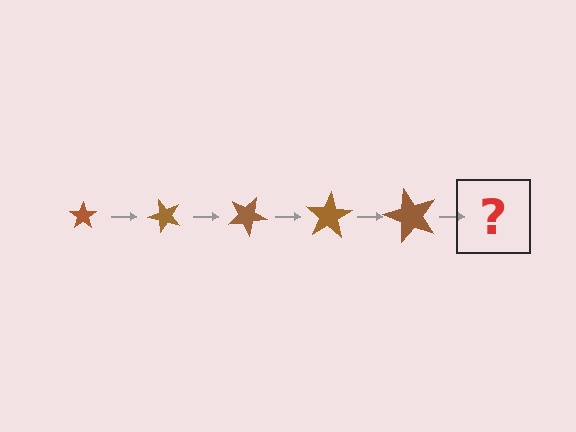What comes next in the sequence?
The next element should be a star, larger than the previous one and rotated 250 degrees from the start.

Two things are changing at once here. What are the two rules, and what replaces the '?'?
The two rules are that the star grows larger each step and it rotates 50 degrees each step. The '?' should be a star, larger than the previous one and rotated 250 degrees from the start.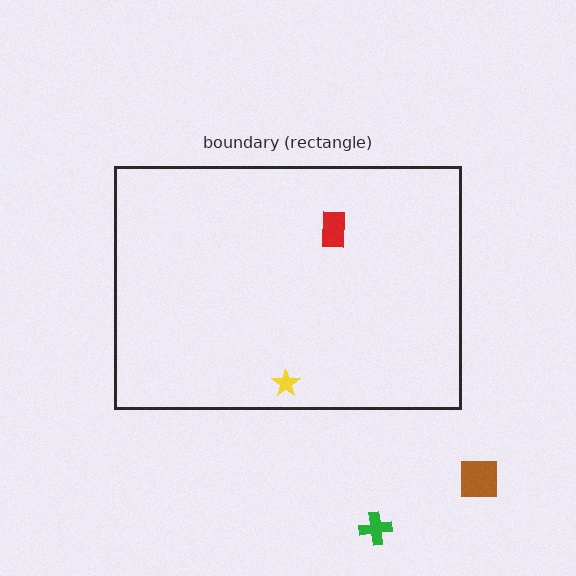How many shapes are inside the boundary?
2 inside, 2 outside.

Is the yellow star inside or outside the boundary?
Inside.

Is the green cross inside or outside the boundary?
Outside.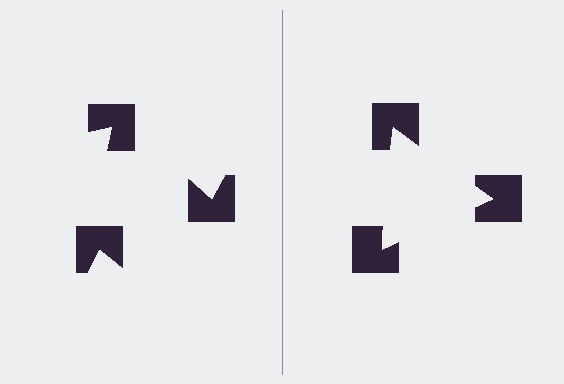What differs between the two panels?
The notched squares are positioned identically on both sides; only the wedge orientations differ. On the right they align to a triangle; on the left they are misaligned.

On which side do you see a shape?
An illusory triangle appears on the right side. On the left side the wedge cuts are rotated, so no coherent shape forms.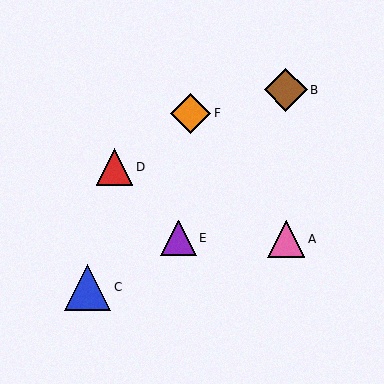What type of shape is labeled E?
Shape E is a purple triangle.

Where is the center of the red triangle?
The center of the red triangle is at (115, 167).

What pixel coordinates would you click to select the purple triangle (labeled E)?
Click at (178, 238) to select the purple triangle E.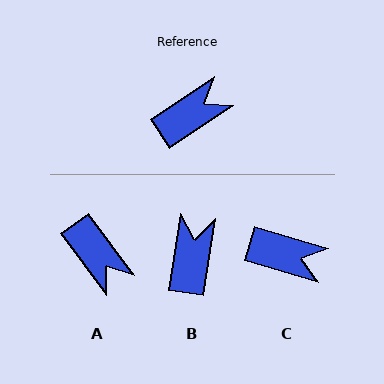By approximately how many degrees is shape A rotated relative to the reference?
Approximately 87 degrees clockwise.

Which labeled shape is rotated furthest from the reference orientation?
A, about 87 degrees away.